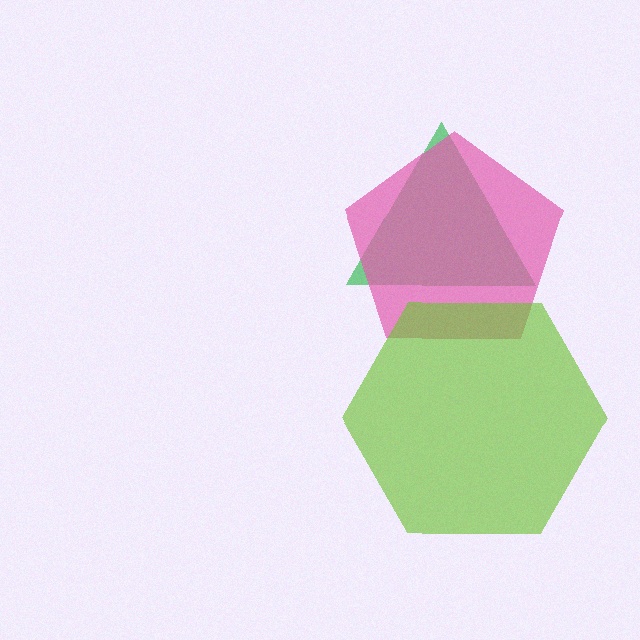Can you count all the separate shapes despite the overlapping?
Yes, there are 3 separate shapes.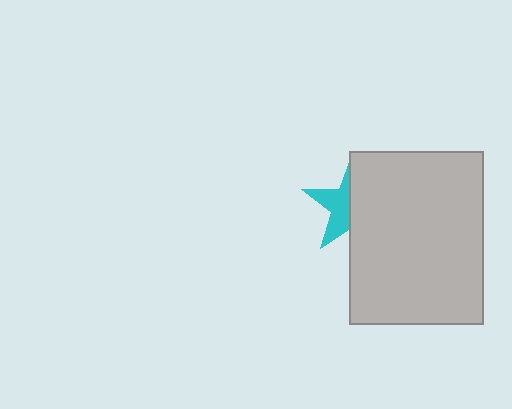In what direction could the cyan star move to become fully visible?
The cyan star could move left. That would shift it out from behind the light gray rectangle entirely.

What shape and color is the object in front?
The object in front is a light gray rectangle.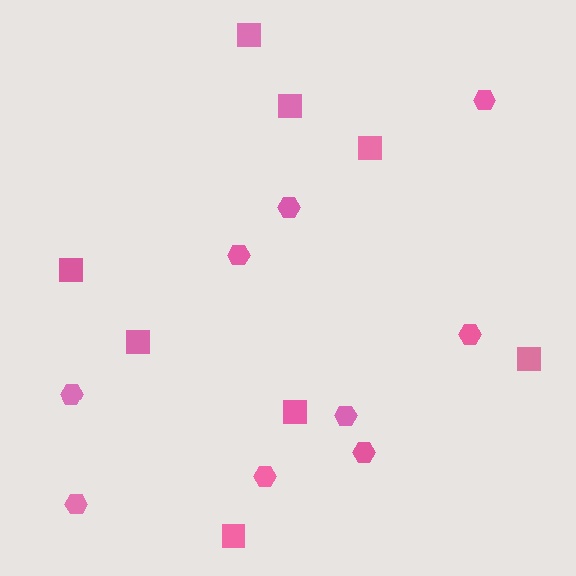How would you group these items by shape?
There are 2 groups: one group of squares (8) and one group of hexagons (9).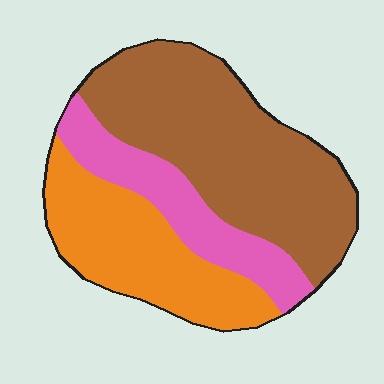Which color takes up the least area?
Pink, at roughly 20%.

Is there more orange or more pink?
Orange.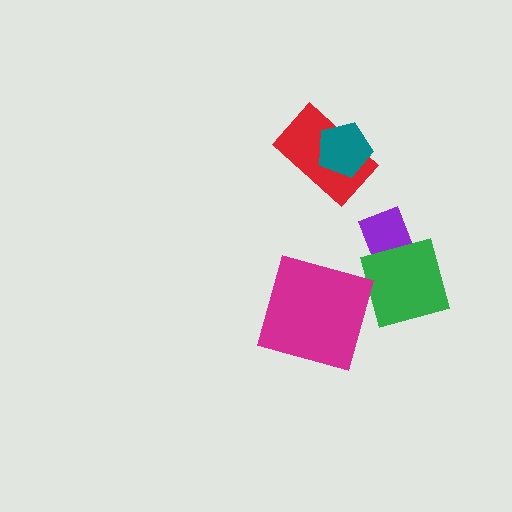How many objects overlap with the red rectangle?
1 object overlaps with the red rectangle.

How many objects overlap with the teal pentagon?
1 object overlaps with the teal pentagon.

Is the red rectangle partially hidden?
Yes, it is partially covered by another shape.